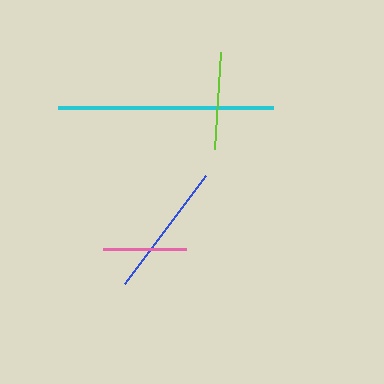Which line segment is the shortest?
The pink line is the shortest at approximately 82 pixels.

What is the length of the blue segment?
The blue segment is approximately 135 pixels long.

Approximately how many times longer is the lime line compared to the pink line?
The lime line is approximately 1.2 times the length of the pink line.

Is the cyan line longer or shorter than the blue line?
The cyan line is longer than the blue line.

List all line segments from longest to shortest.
From longest to shortest: cyan, blue, lime, pink.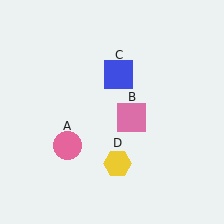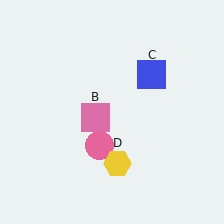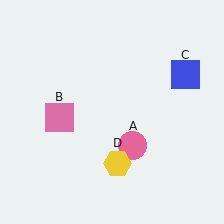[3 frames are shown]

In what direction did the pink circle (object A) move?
The pink circle (object A) moved right.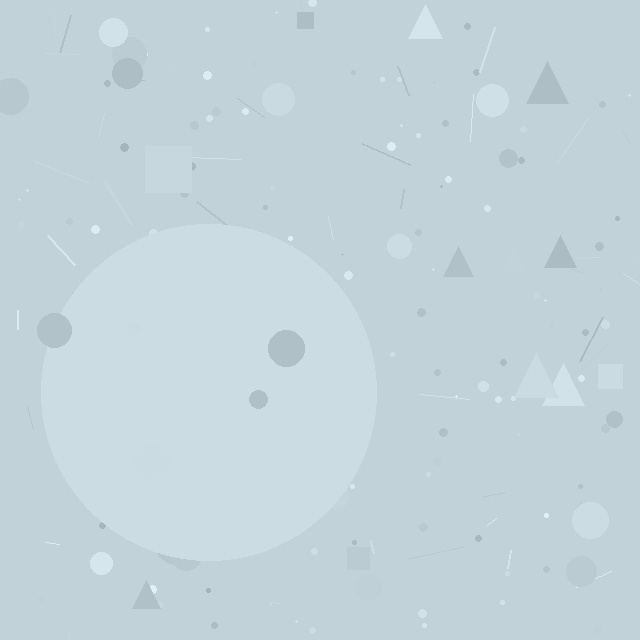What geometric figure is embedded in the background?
A circle is embedded in the background.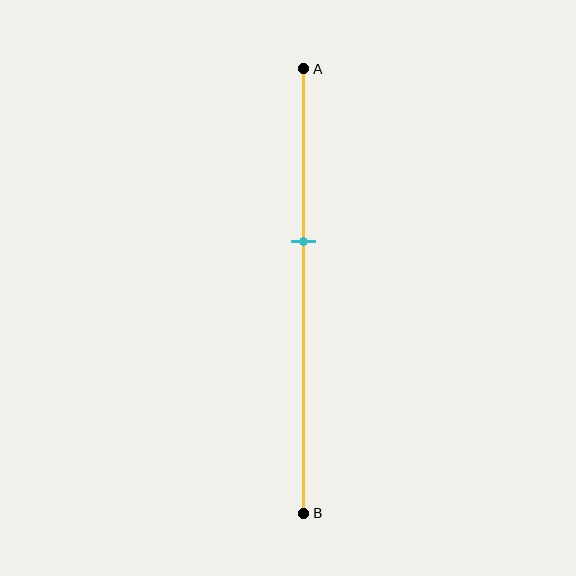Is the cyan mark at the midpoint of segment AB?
No, the mark is at about 40% from A, not at the 50% midpoint.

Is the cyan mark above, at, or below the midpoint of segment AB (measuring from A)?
The cyan mark is above the midpoint of segment AB.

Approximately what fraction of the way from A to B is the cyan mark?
The cyan mark is approximately 40% of the way from A to B.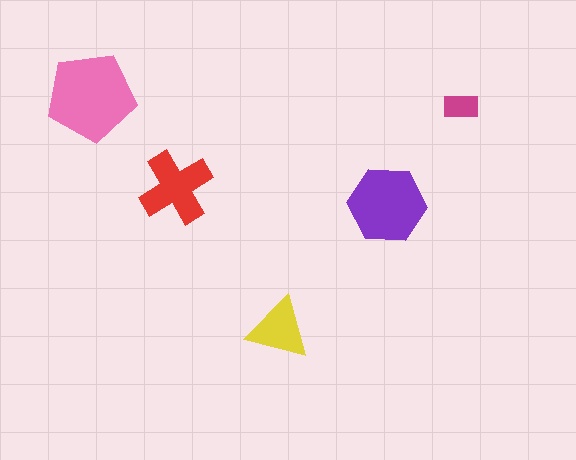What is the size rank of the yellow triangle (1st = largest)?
4th.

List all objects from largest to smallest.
The pink pentagon, the purple hexagon, the red cross, the yellow triangle, the magenta rectangle.